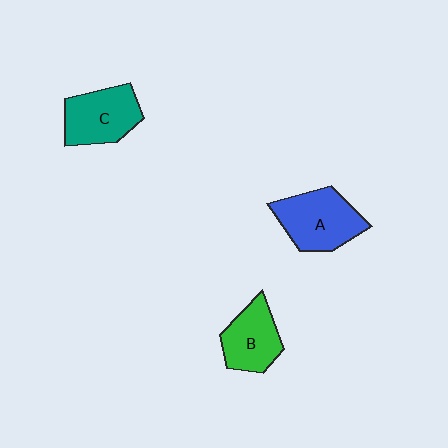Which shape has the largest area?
Shape A (blue).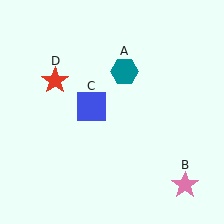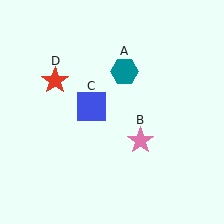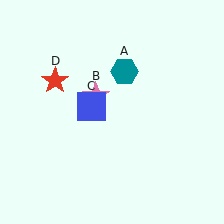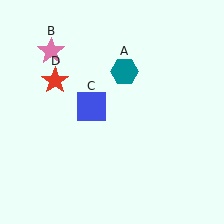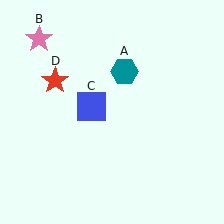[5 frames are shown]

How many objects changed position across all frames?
1 object changed position: pink star (object B).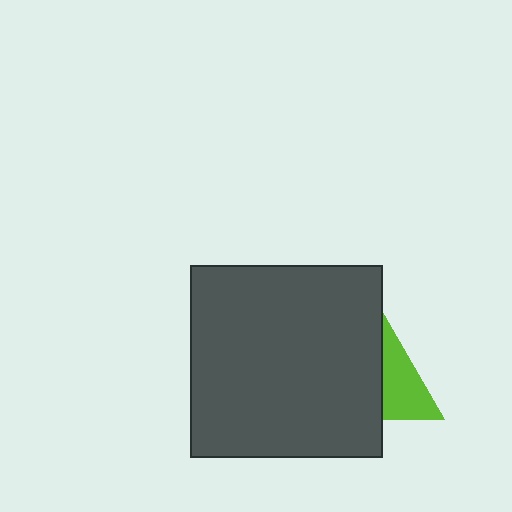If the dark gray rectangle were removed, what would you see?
You would see the complete lime triangle.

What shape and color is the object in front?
The object in front is a dark gray rectangle.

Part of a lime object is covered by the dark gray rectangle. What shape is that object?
It is a triangle.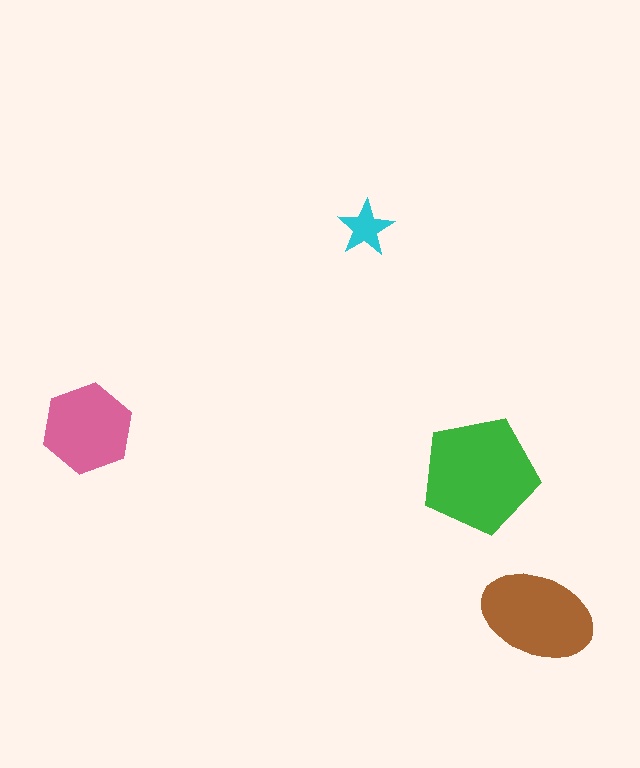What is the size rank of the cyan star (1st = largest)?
4th.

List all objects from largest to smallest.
The green pentagon, the brown ellipse, the pink hexagon, the cyan star.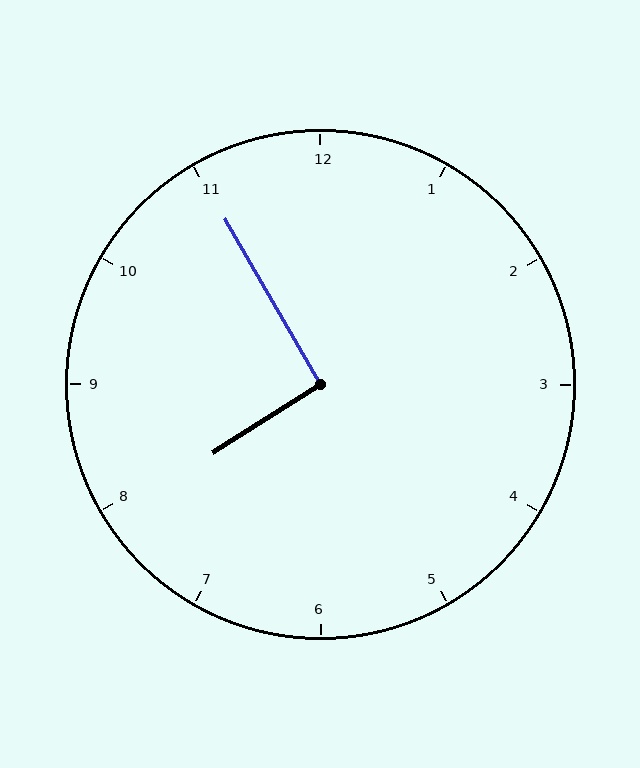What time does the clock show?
7:55.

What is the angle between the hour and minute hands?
Approximately 92 degrees.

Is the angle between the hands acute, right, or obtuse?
It is right.